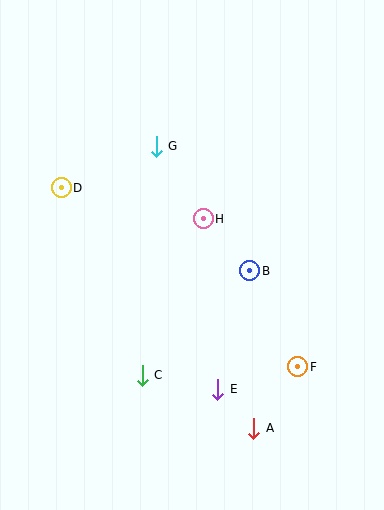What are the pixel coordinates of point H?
Point H is at (203, 219).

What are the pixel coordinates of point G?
Point G is at (156, 146).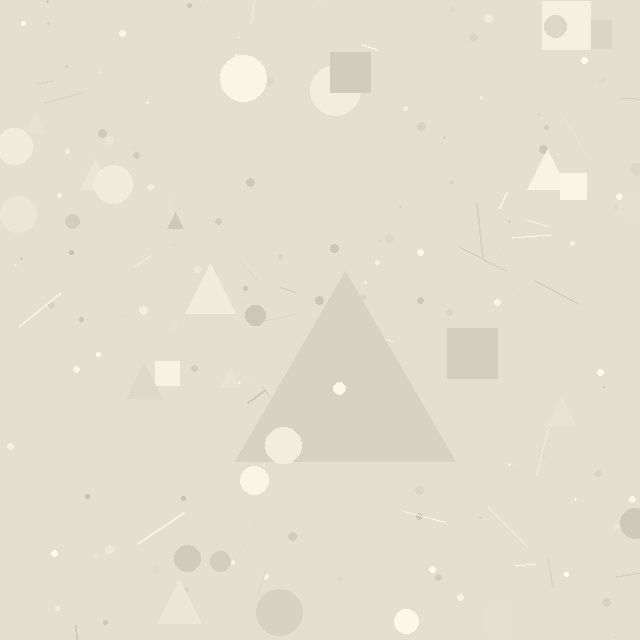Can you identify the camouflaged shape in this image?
The camouflaged shape is a triangle.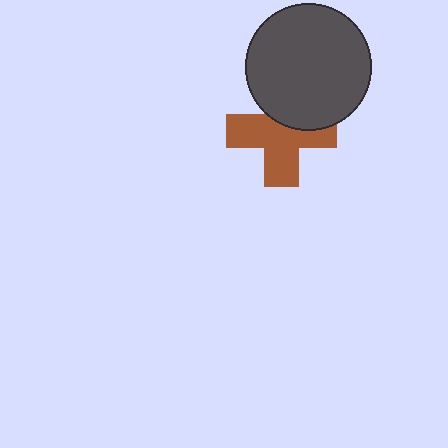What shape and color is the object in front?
The object in front is a dark gray circle.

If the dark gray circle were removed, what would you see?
You would see the complete brown cross.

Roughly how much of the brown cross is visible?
About half of it is visible (roughly 65%).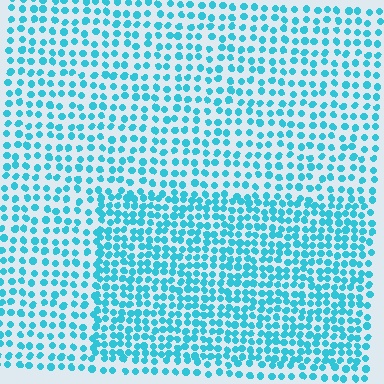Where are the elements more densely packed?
The elements are more densely packed inside the rectangle boundary.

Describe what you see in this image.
The image contains small cyan elements arranged at two different densities. A rectangle-shaped region is visible where the elements are more densely packed than the surrounding area.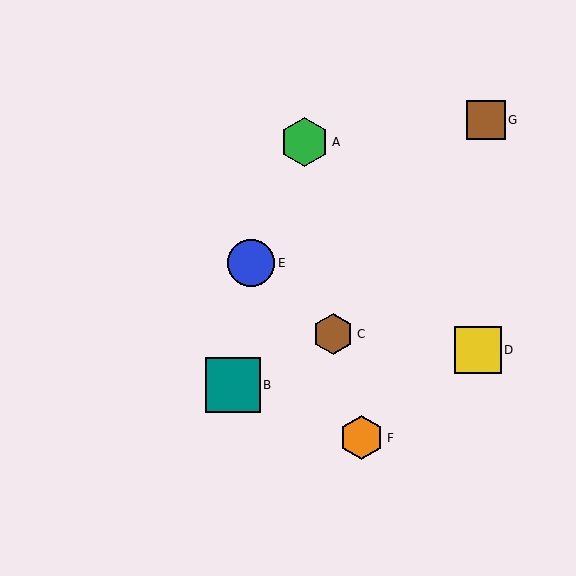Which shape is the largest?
The teal square (labeled B) is the largest.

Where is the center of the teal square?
The center of the teal square is at (233, 385).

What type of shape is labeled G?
Shape G is a brown square.